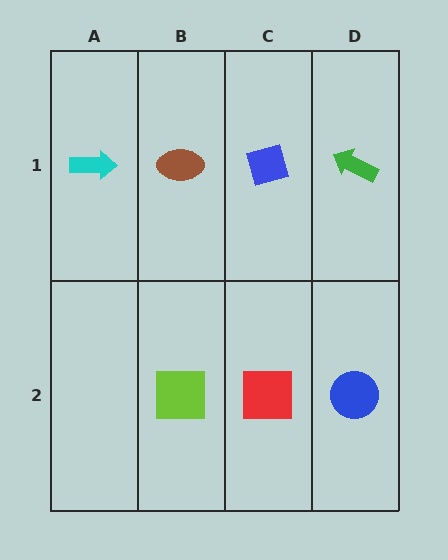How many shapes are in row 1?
4 shapes.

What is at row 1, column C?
A blue square.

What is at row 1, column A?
A cyan arrow.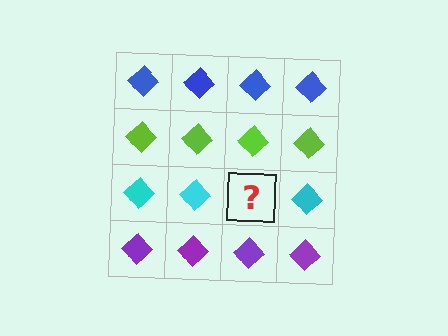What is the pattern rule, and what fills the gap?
The rule is that each row has a consistent color. The gap should be filled with a cyan diamond.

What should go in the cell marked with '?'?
The missing cell should contain a cyan diamond.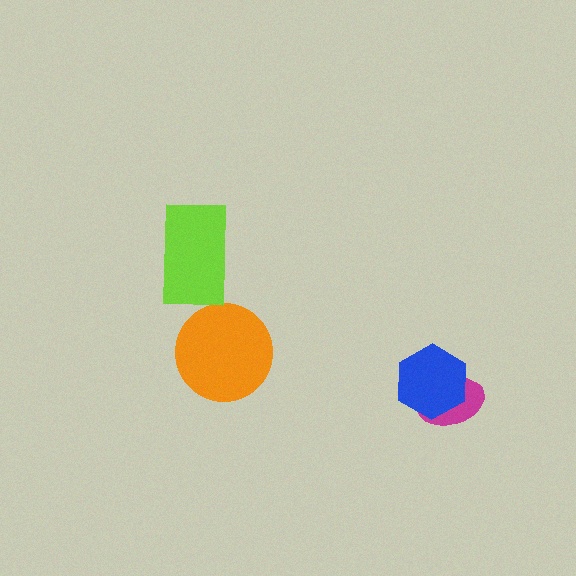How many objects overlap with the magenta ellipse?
1 object overlaps with the magenta ellipse.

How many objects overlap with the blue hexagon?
1 object overlaps with the blue hexagon.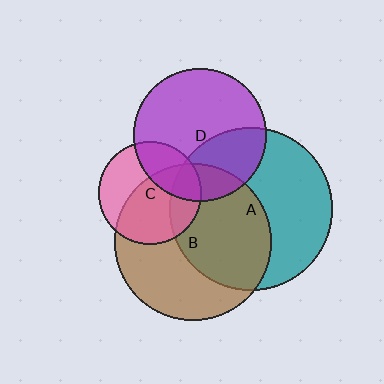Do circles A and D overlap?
Yes.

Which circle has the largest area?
Circle A (teal).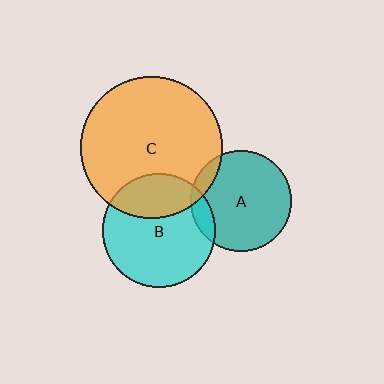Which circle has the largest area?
Circle C (orange).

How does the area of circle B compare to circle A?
Approximately 1.3 times.